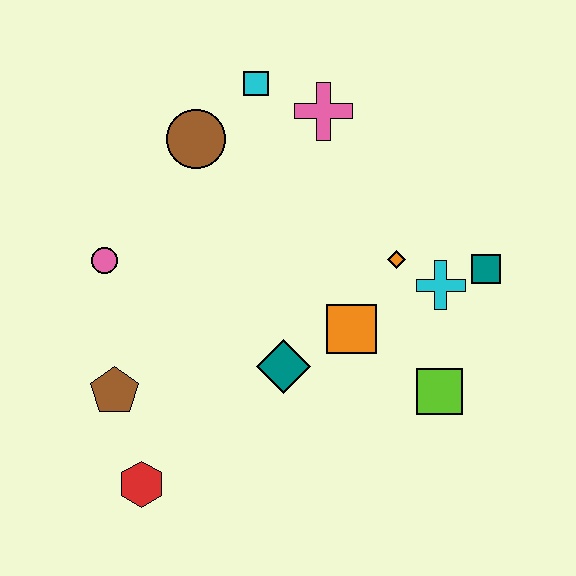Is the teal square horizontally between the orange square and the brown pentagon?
No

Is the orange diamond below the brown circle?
Yes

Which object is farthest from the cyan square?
The red hexagon is farthest from the cyan square.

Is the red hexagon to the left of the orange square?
Yes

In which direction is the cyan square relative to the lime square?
The cyan square is above the lime square.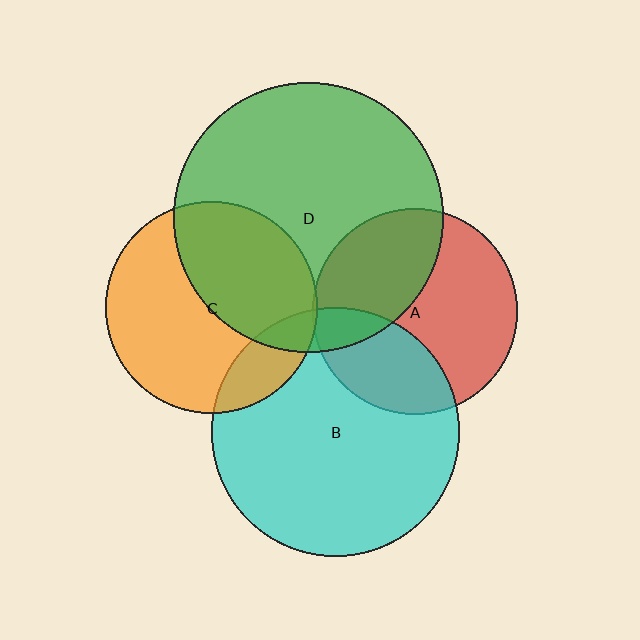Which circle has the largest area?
Circle D (green).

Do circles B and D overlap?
Yes.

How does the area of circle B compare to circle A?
Approximately 1.5 times.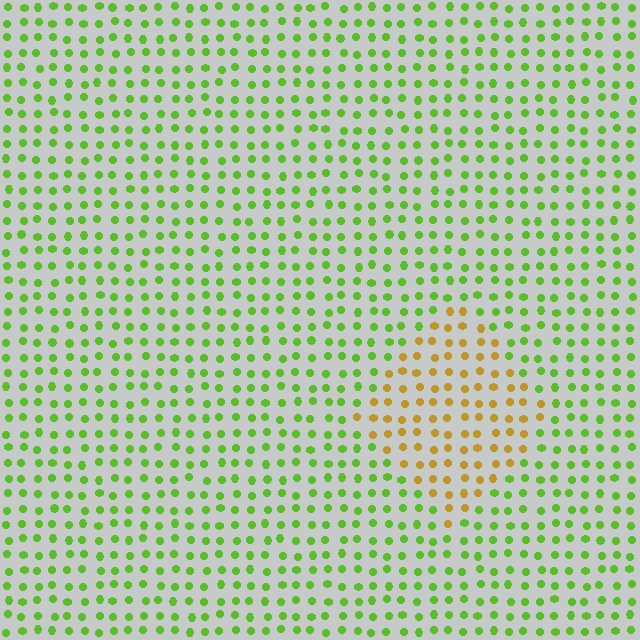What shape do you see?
I see a diamond.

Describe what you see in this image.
The image is filled with small lime elements in a uniform arrangement. A diamond-shaped region is visible where the elements are tinted to a slightly different hue, forming a subtle color boundary.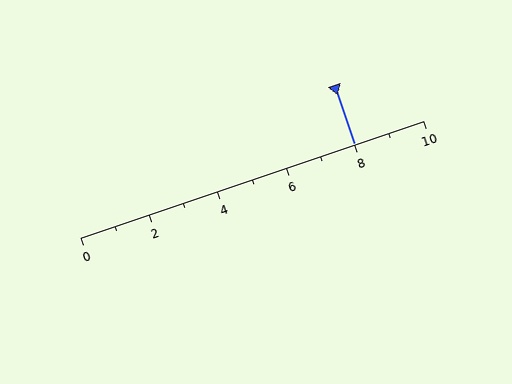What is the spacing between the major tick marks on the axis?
The major ticks are spaced 2 apart.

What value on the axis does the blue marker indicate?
The marker indicates approximately 8.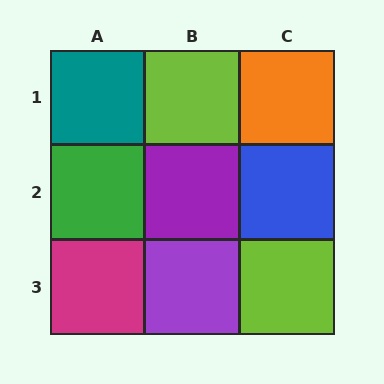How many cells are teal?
1 cell is teal.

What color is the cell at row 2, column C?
Blue.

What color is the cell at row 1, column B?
Lime.